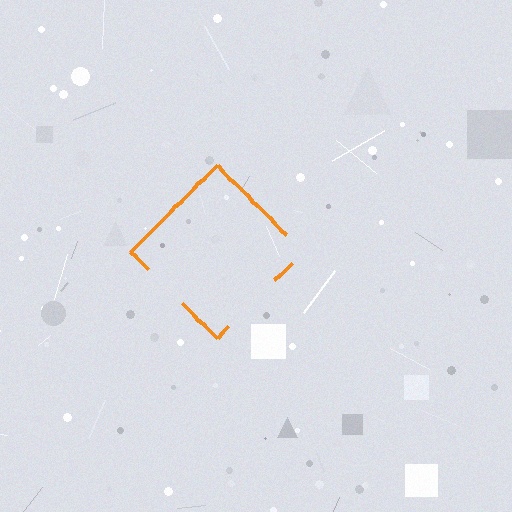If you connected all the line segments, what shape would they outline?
They would outline a diamond.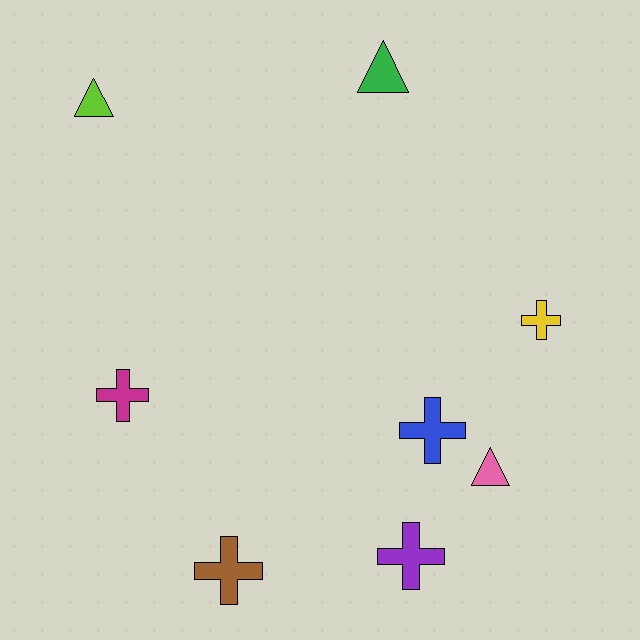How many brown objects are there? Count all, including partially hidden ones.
There is 1 brown object.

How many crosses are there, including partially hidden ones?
There are 5 crosses.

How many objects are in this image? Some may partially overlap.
There are 8 objects.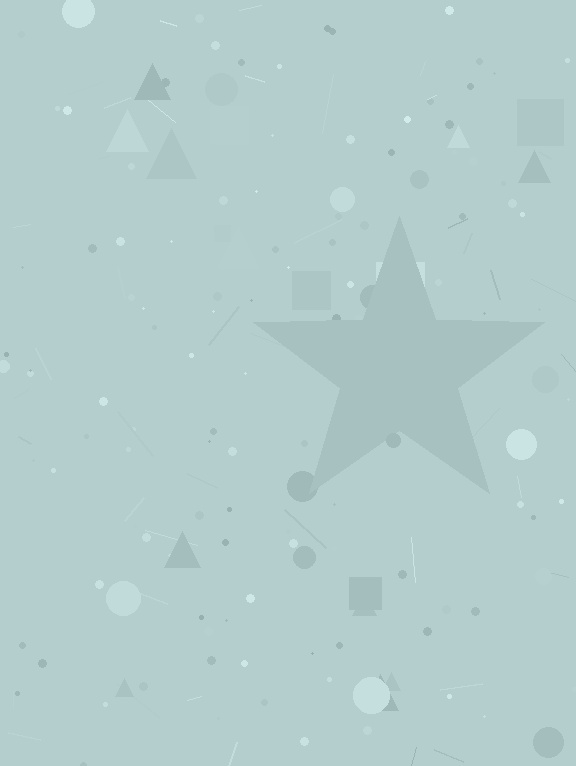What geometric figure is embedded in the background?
A star is embedded in the background.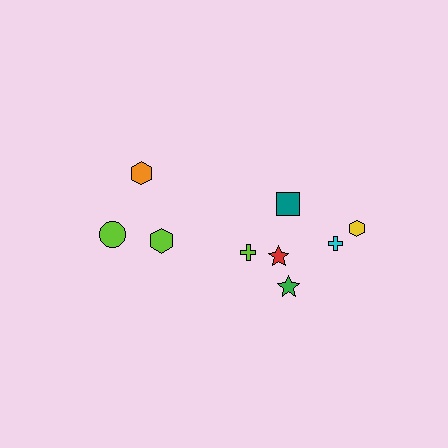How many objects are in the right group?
There are 6 objects.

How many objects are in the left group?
There are 3 objects.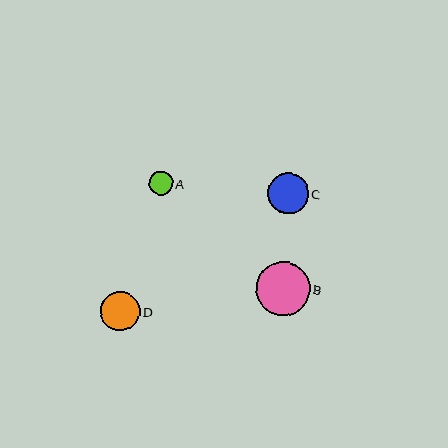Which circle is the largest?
Circle B is the largest with a size of approximately 54 pixels.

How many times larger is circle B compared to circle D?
Circle B is approximately 1.4 times the size of circle D.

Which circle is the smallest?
Circle A is the smallest with a size of approximately 23 pixels.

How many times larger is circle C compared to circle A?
Circle C is approximately 1.7 times the size of circle A.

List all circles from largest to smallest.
From largest to smallest: B, C, D, A.